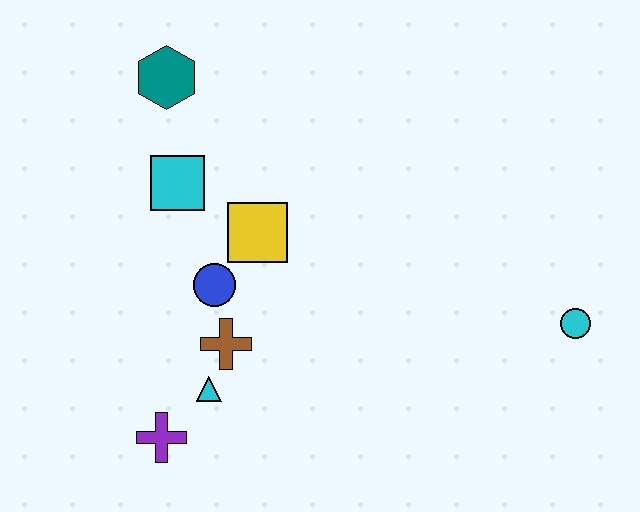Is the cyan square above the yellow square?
Yes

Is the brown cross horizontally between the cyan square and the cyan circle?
Yes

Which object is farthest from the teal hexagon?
The cyan circle is farthest from the teal hexagon.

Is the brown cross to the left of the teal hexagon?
No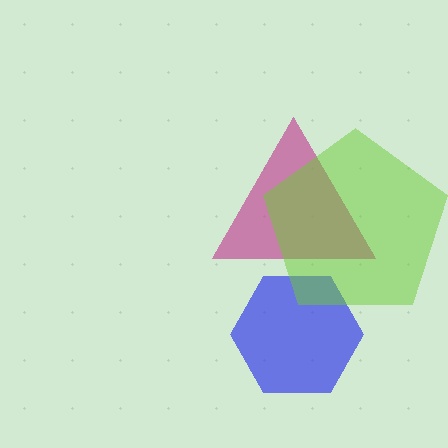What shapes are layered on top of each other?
The layered shapes are: a blue hexagon, a magenta triangle, a lime pentagon.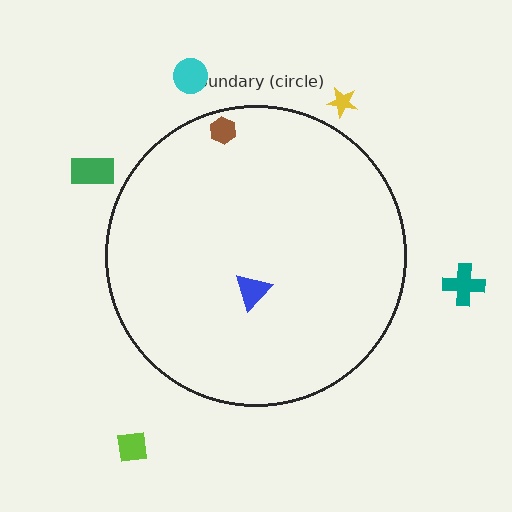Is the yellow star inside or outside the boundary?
Outside.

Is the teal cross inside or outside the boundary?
Outside.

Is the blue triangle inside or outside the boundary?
Inside.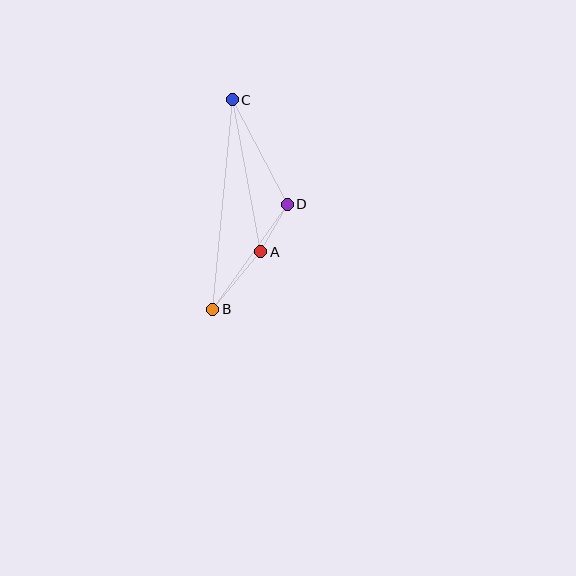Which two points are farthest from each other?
Points B and C are farthest from each other.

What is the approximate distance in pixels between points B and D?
The distance between B and D is approximately 128 pixels.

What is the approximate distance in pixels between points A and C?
The distance between A and C is approximately 155 pixels.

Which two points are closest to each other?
Points A and D are closest to each other.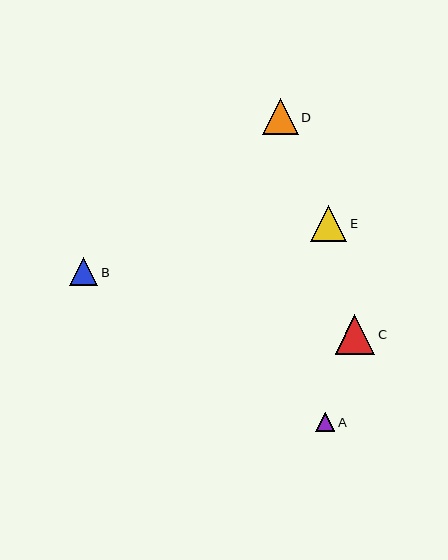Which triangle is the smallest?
Triangle A is the smallest with a size of approximately 19 pixels.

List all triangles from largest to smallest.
From largest to smallest: C, D, E, B, A.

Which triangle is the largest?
Triangle C is the largest with a size of approximately 39 pixels.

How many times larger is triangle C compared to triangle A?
Triangle C is approximately 2.0 times the size of triangle A.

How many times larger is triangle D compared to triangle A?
Triangle D is approximately 1.9 times the size of triangle A.